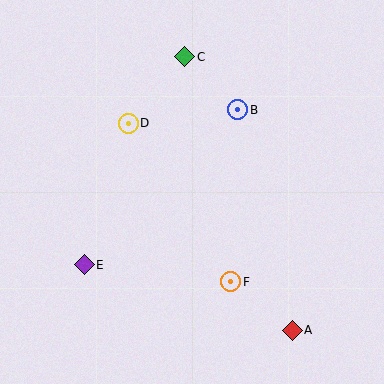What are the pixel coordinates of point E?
Point E is at (84, 265).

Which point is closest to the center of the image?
Point D at (128, 123) is closest to the center.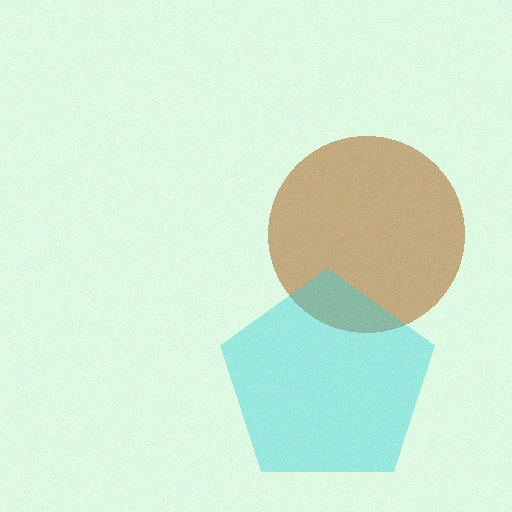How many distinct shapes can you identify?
There are 2 distinct shapes: a brown circle, a cyan pentagon.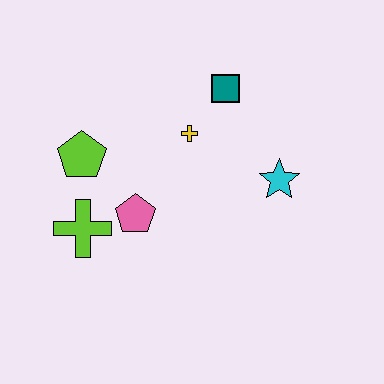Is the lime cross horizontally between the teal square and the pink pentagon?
No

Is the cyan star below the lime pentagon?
Yes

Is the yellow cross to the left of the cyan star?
Yes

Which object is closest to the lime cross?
The pink pentagon is closest to the lime cross.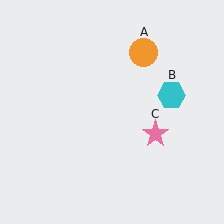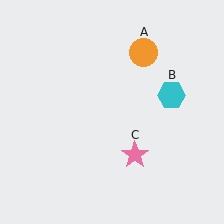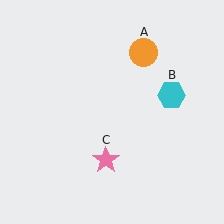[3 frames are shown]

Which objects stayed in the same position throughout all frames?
Orange circle (object A) and cyan hexagon (object B) remained stationary.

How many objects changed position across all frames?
1 object changed position: pink star (object C).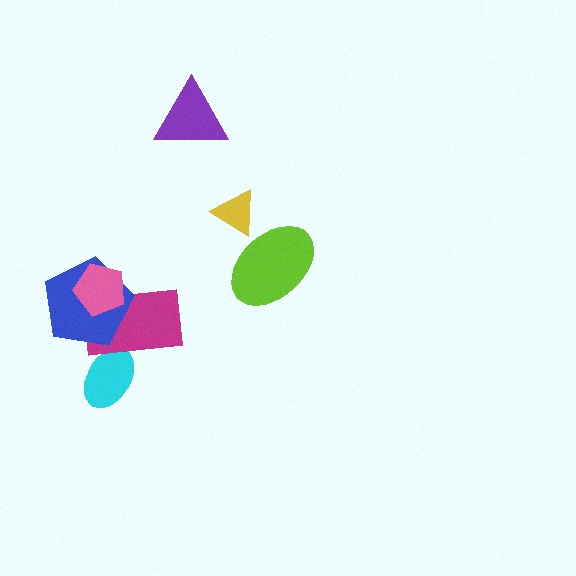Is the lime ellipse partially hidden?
Yes, it is partially covered by another shape.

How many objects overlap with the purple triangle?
0 objects overlap with the purple triangle.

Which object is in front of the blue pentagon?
The pink pentagon is in front of the blue pentagon.